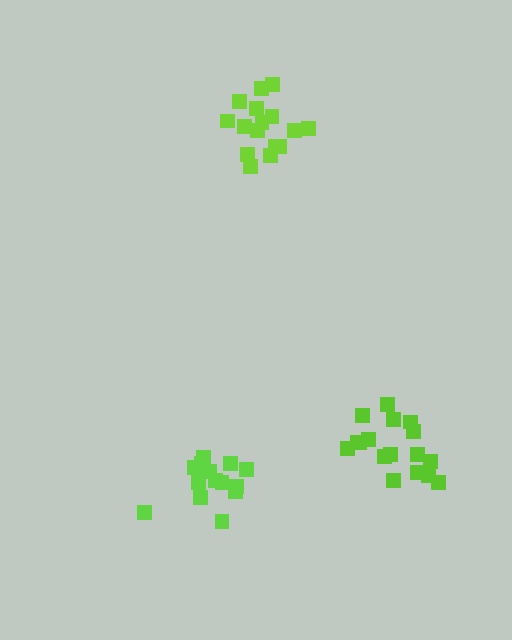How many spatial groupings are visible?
There are 3 spatial groupings.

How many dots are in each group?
Group 1: 14 dots, Group 2: 16 dots, Group 3: 17 dots (47 total).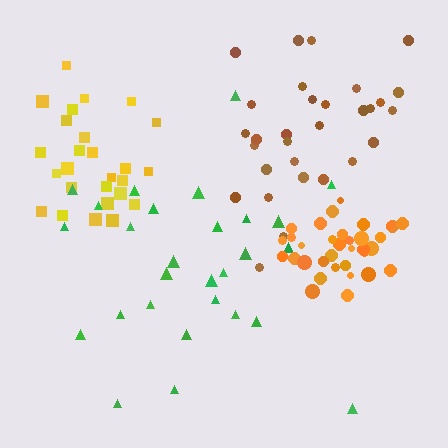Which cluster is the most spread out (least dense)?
Green.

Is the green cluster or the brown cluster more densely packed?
Brown.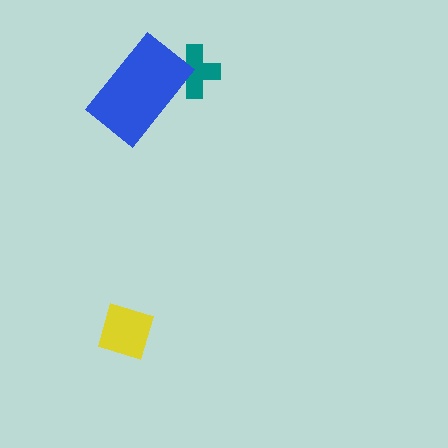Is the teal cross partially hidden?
Yes, it is partially covered by another shape.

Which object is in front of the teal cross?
The blue rectangle is in front of the teal cross.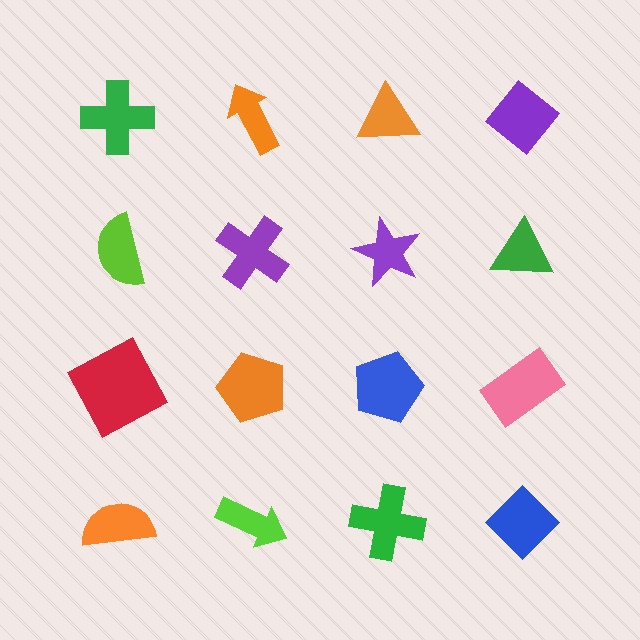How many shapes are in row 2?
4 shapes.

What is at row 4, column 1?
An orange semicircle.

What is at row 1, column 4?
A purple diamond.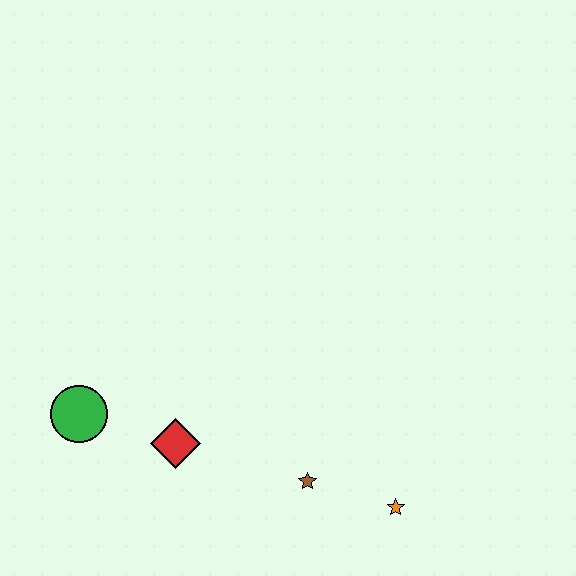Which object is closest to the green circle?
The red diamond is closest to the green circle.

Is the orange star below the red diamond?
Yes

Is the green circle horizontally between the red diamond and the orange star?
No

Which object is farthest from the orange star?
The green circle is farthest from the orange star.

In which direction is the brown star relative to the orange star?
The brown star is to the left of the orange star.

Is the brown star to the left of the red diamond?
No